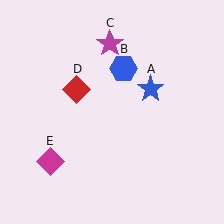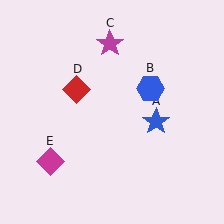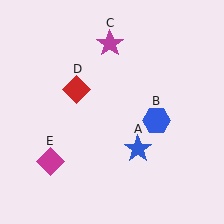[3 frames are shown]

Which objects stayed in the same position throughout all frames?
Magenta star (object C) and red diamond (object D) and magenta diamond (object E) remained stationary.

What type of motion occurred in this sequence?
The blue star (object A), blue hexagon (object B) rotated clockwise around the center of the scene.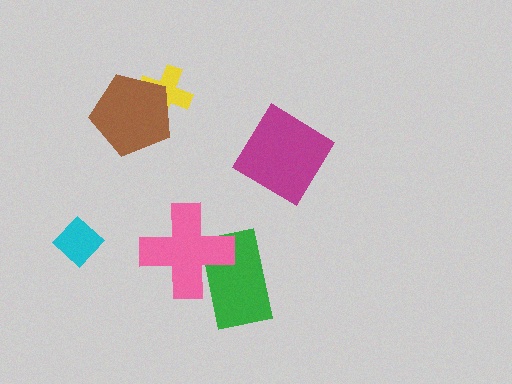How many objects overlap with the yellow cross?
1 object overlaps with the yellow cross.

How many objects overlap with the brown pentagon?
1 object overlaps with the brown pentagon.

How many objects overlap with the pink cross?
1 object overlaps with the pink cross.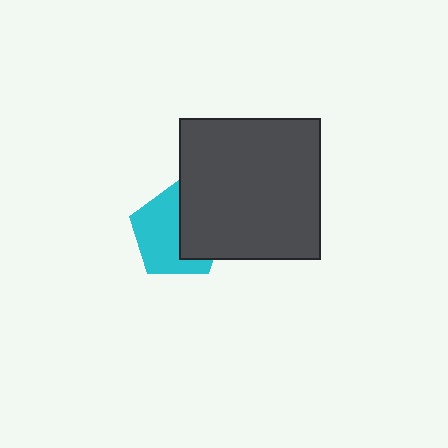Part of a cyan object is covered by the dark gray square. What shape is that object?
It is a pentagon.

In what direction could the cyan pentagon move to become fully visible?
The cyan pentagon could move left. That would shift it out from behind the dark gray square entirely.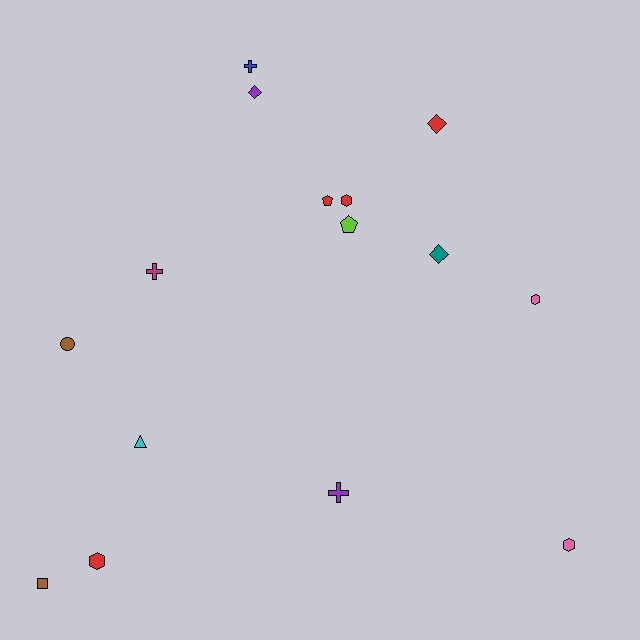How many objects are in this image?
There are 15 objects.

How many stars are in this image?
There are no stars.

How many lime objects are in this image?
There is 1 lime object.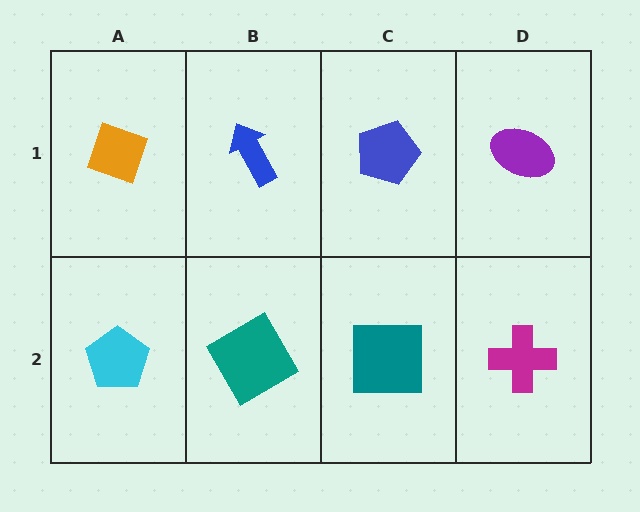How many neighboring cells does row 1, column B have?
3.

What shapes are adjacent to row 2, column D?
A purple ellipse (row 1, column D), a teal square (row 2, column C).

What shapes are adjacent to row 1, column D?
A magenta cross (row 2, column D), a blue pentagon (row 1, column C).